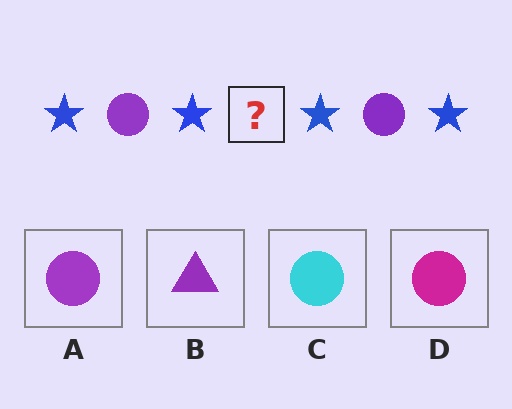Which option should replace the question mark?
Option A.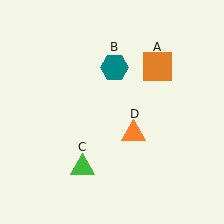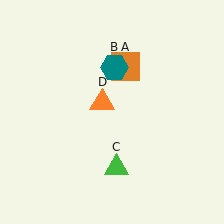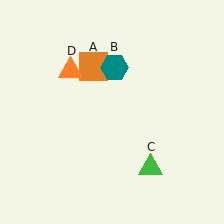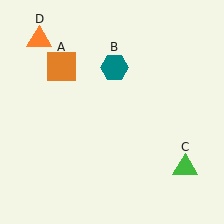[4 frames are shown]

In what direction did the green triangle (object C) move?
The green triangle (object C) moved right.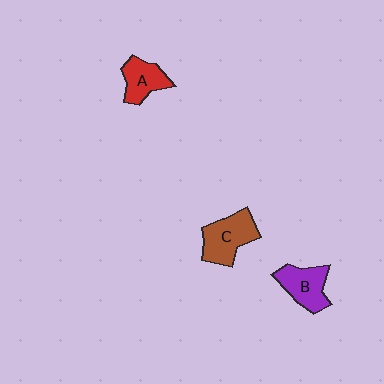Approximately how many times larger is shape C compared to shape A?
Approximately 1.4 times.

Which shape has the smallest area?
Shape A (red).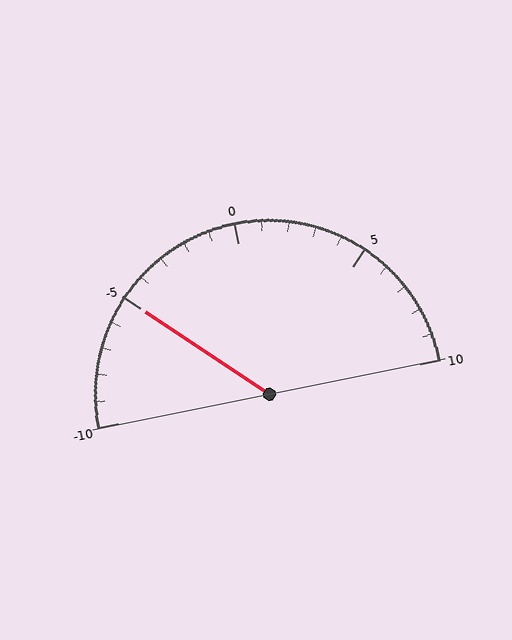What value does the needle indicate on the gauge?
The needle indicates approximately -5.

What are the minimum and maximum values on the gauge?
The gauge ranges from -10 to 10.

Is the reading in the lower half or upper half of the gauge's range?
The reading is in the lower half of the range (-10 to 10).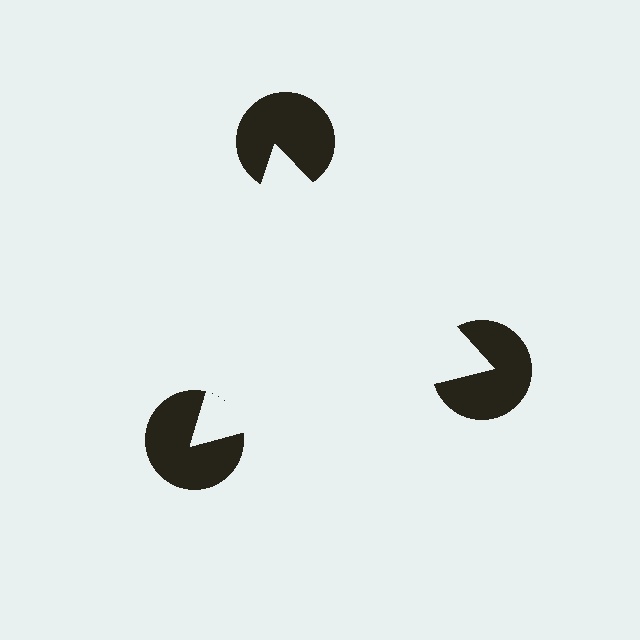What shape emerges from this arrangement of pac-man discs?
An illusory triangle — its edges are inferred from the aligned wedge cuts in the pac-man discs, not physically drawn.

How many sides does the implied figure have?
3 sides.